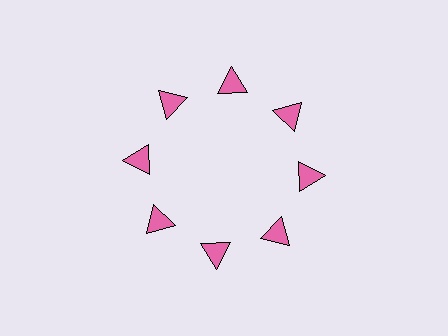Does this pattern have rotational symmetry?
Yes, this pattern has 8-fold rotational symmetry. It looks the same after rotating 45 degrees around the center.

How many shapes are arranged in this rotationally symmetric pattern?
There are 8 shapes, arranged in 8 groups of 1.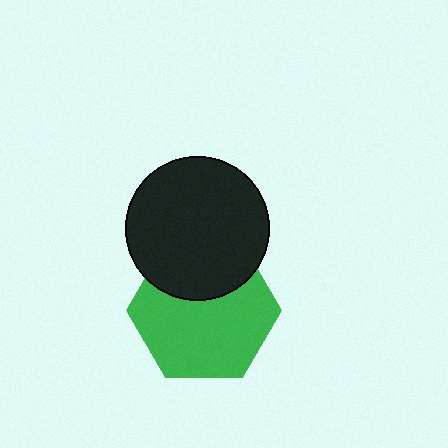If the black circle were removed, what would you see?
You would see the complete green hexagon.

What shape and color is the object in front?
The object in front is a black circle.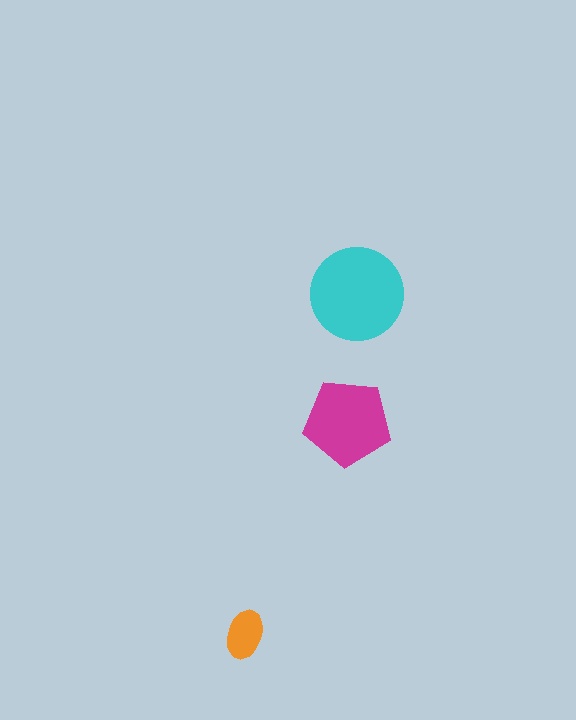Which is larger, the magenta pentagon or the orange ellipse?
The magenta pentagon.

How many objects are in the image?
There are 3 objects in the image.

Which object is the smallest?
The orange ellipse.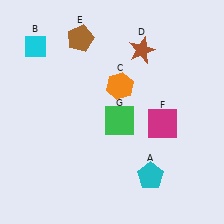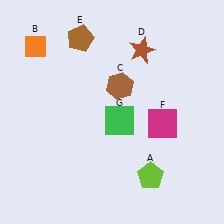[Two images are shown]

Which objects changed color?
A changed from cyan to lime. B changed from cyan to orange. C changed from orange to brown.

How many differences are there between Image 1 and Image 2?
There are 3 differences between the two images.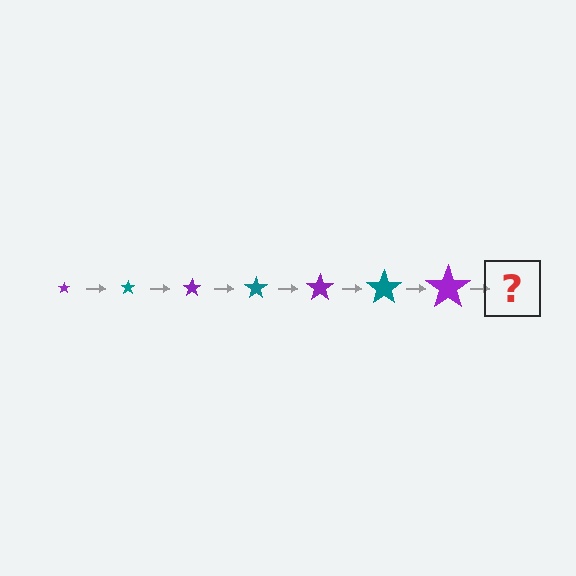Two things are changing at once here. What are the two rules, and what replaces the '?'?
The two rules are that the star grows larger each step and the color cycles through purple and teal. The '?' should be a teal star, larger than the previous one.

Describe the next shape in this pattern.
It should be a teal star, larger than the previous one.